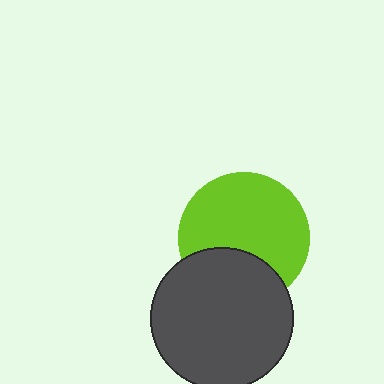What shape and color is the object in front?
The object in front is a dark gray circle.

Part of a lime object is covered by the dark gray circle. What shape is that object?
It is a circle.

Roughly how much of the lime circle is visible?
Most of it is visible (roughly 70%).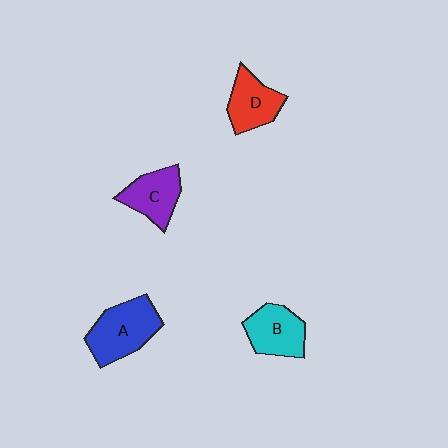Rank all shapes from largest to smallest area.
From largest to smallest: A (blue), B (cyan), C (purple), D (red).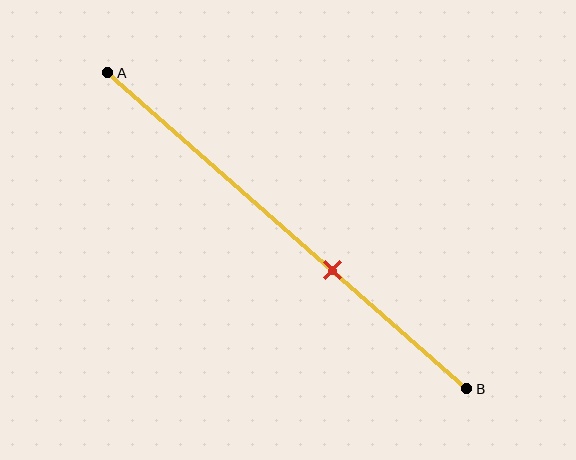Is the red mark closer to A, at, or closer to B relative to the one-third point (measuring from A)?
The red mark is closer to point B than the one-third point of segment AB.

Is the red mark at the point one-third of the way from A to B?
No, the mark is at about 65% from A, not at the 33% one-third point.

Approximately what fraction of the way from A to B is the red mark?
The red mark is approximately 65% of the way from A to B.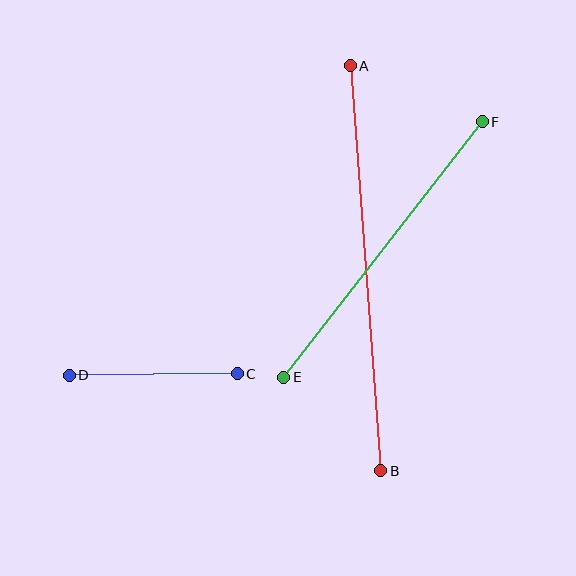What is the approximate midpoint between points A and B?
The midpoint is at approximately (366, 268) pixels.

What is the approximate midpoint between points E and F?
The midpoint is at approximately (383, 249) pixels.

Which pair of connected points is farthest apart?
Points A and B are farthest apart.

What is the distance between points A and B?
The distance is approximately 406 pixels.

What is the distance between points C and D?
The distance is approximately 168 pixels.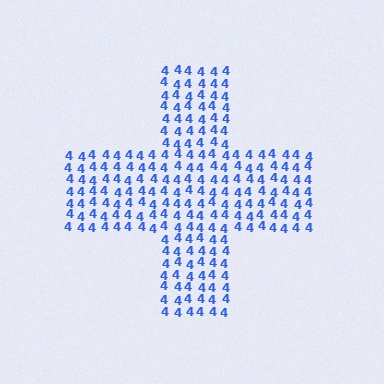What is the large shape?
The large shape is a cross.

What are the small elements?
The small elements are digit 4's.